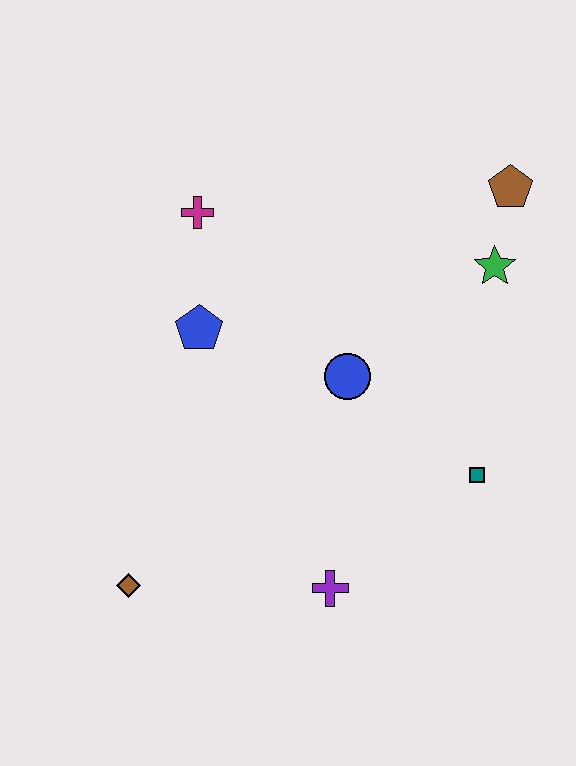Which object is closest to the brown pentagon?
The green star is closest to the brown pentagon.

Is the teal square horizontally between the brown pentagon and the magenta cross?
Yes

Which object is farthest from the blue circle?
The brown diamond is farthest from the blue circle.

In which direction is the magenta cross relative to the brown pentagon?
The magenta cross is to the left of the brown pentagon.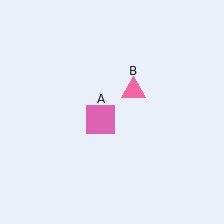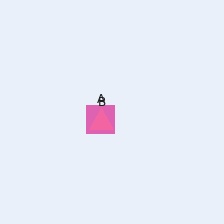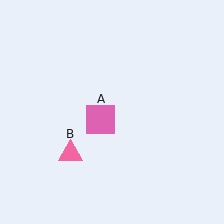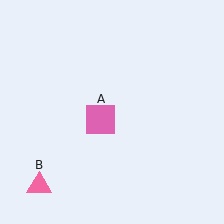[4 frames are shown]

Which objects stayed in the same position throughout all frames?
Pink square (object A) remained stationary.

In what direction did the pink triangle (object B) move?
The pink triangle (object B) moved down and to the left.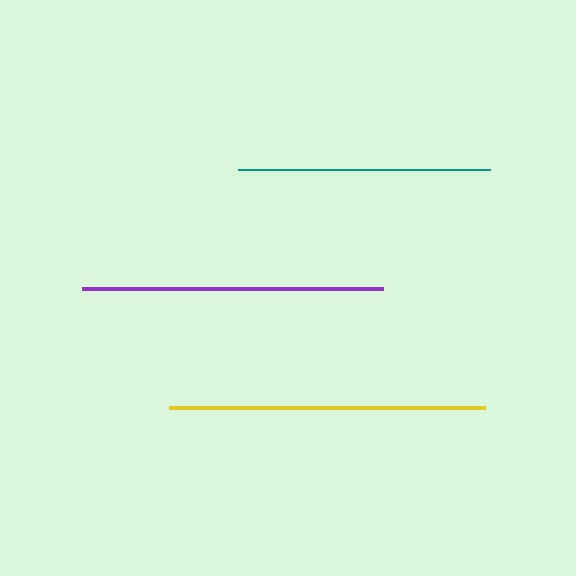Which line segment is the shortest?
The teal line is the shortest at approximately 252 pixels.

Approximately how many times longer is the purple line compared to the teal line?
The purple line is approximately 1.2 times the length of the teal line.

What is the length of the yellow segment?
The yellow segment is approximately 316 pixels long.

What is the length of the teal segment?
The teal segment is approximately 252 pixels long.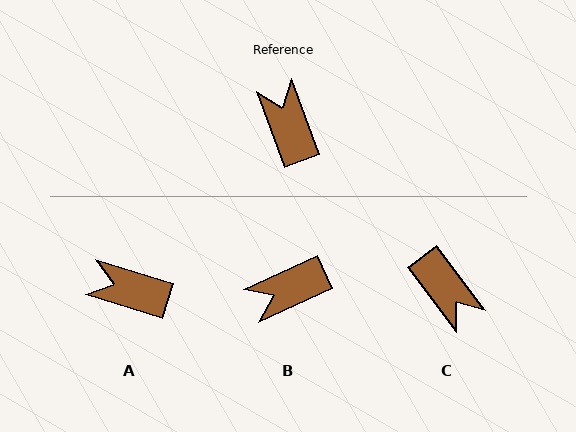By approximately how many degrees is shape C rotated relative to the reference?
Approximately 163 degrees clockwise.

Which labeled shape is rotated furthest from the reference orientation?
C, about 163 degrees away.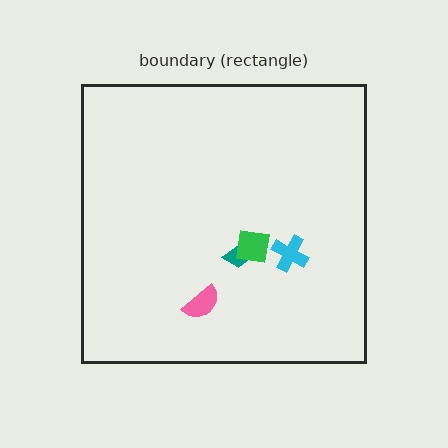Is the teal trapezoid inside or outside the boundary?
Inside.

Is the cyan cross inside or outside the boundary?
Inside.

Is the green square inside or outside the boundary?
Inside.